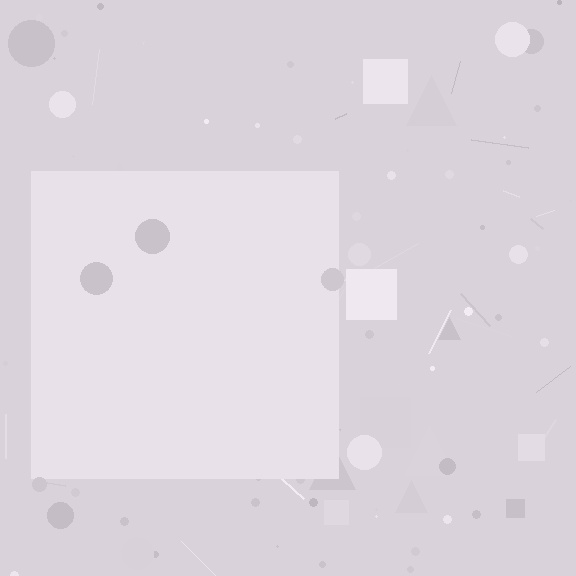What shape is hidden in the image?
A square is hidden in the image.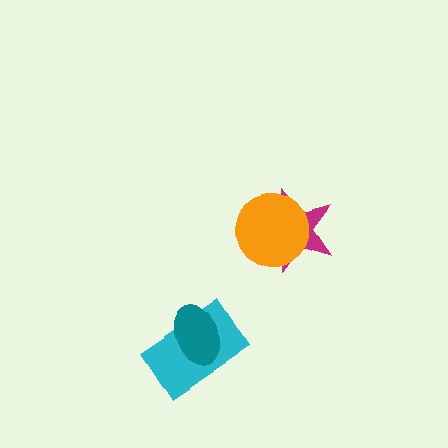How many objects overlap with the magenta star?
1 object overlaps with the magenta star.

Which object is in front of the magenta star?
The orange circle is in front of the magenta star.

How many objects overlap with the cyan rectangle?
1 object overlaps with the cyan rectangle.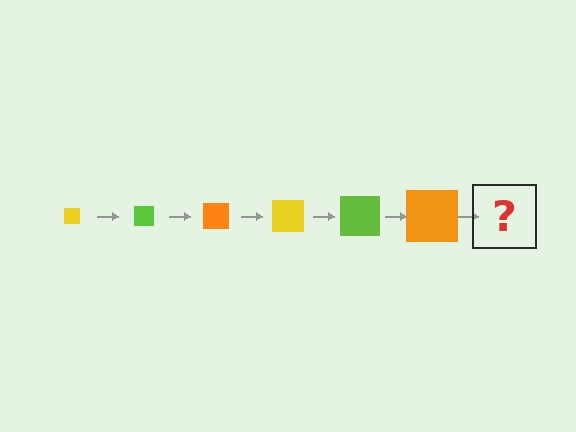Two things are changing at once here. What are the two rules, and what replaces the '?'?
The two rules are that the square grows larger each step and the color cycles through yellow, lime, and orange. The '?' should be a yellow square, larger than the previous one.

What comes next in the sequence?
The next element should be a yellow square, larger than the previous one.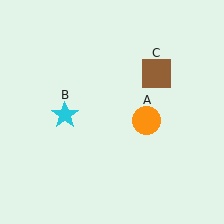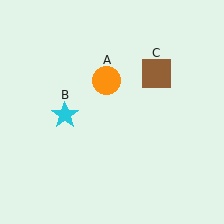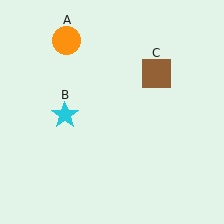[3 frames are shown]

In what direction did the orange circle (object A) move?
The orange circle (object A) moved up and to the left.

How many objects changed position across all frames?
1 object changed position: orange circle (object A).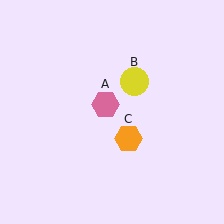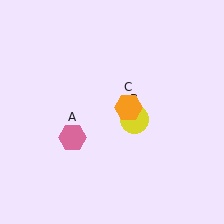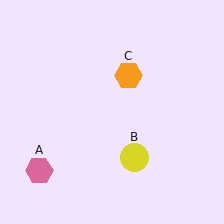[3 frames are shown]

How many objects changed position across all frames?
3 objects changed position: pink hexagon (object A), yellow circle (object B), orange hexagon (object C).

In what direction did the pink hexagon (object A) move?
The pink hexagon (object A) moved down and to the left.